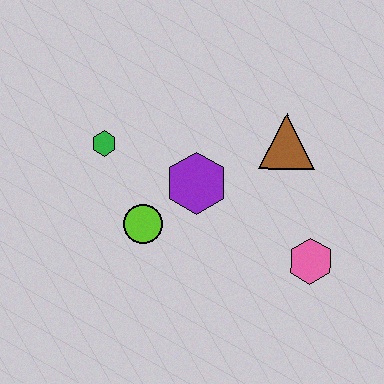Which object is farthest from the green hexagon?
The pink hexagon is farthest from the green hexagon.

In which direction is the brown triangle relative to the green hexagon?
The brown triangle is to the right of the green hexagon.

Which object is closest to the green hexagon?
The lime circle is closest to the green hexagon.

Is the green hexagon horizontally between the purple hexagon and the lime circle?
No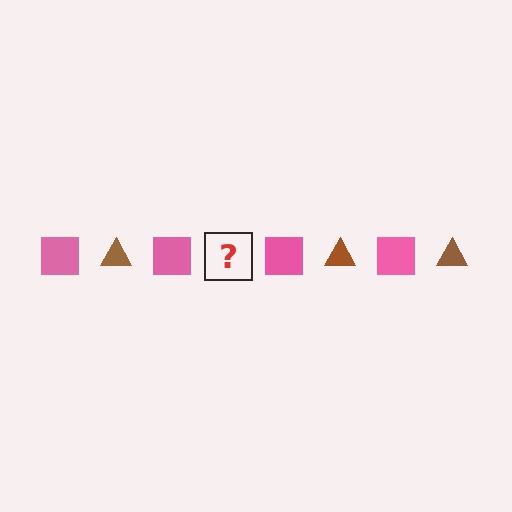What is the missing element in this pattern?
The missing element is a brown triangle.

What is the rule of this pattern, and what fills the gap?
The rule is that the pattern alternates between pink square and brown triangle. The gap should be filled with a brown triangle.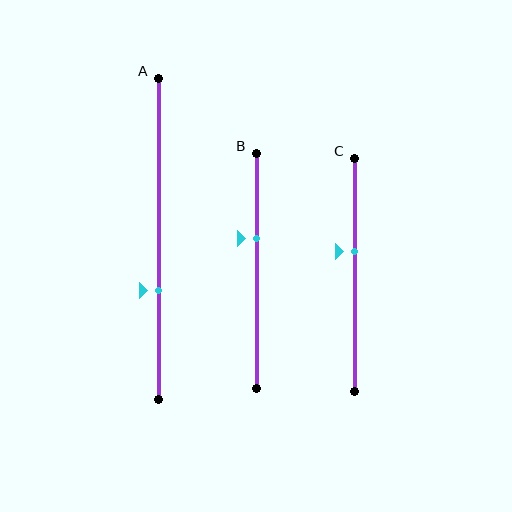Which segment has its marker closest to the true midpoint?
Segment C has its marker closest to the true midpoint.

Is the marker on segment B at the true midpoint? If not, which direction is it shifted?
No, the marker on segment B is shifted upward by about 14% of the segment length.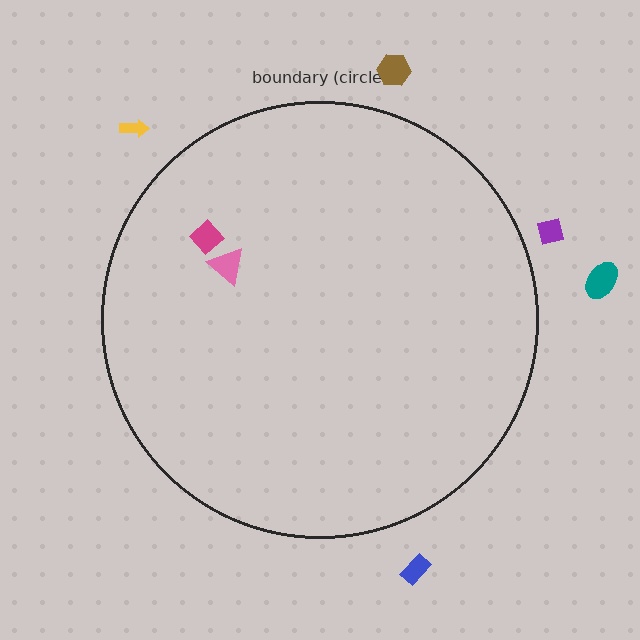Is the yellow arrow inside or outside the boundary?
Outside.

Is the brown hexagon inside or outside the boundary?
Outside.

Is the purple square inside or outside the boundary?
Outside.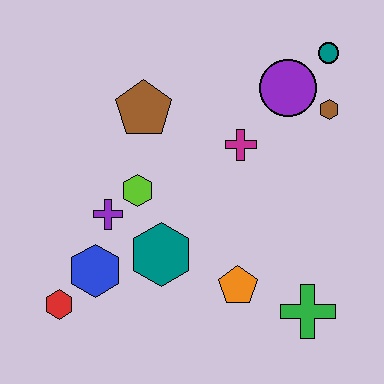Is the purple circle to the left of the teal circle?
Yes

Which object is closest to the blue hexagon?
The red hexagon is closest to the blue hexagon.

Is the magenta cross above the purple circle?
No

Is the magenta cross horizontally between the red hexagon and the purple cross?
No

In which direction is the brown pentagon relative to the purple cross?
The brown pentagon is above the purple cross.